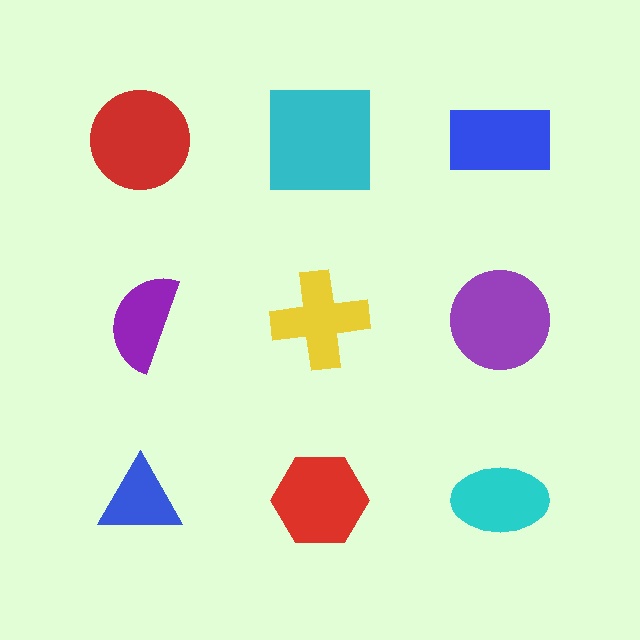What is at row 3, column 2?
A red hexagon.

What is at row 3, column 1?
A blue triangle.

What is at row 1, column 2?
A cyan square.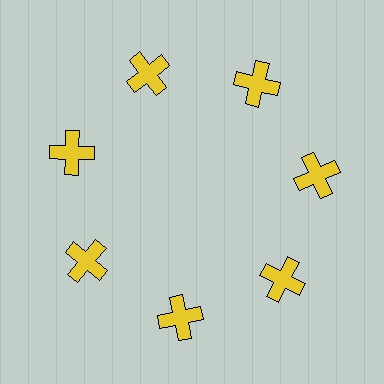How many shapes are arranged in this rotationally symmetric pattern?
There are 7 shapes, arranged in 7 groups of 1.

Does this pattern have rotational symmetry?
Yes, this pattern has 7-fold rotational symmetry. It looks the same after rotating 51 degrees around the center.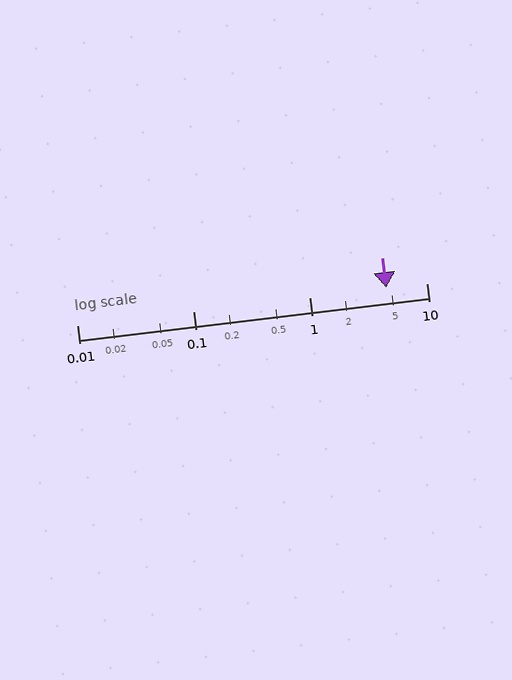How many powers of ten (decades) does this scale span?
The scale spans 3 decades, from 0.01 to 10.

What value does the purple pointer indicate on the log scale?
The pointer indicates approximately 4.5.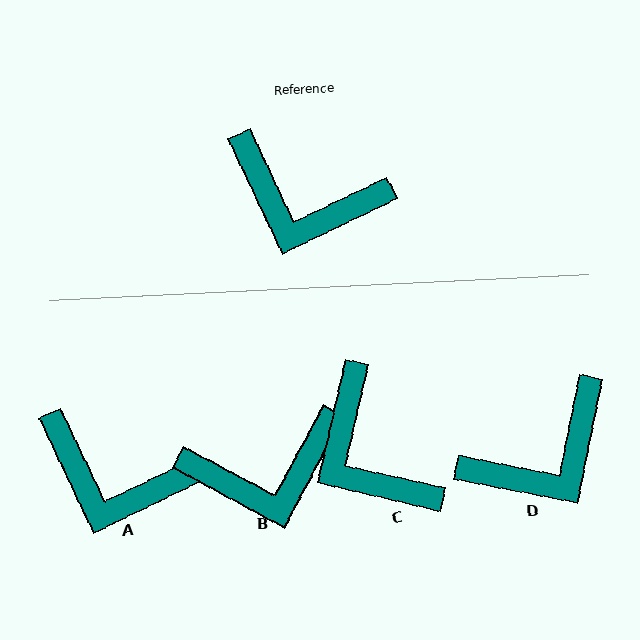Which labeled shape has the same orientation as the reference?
A.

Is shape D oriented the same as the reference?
No, it is off by about 53 degrees.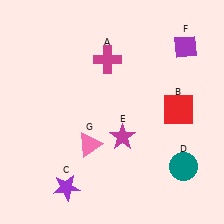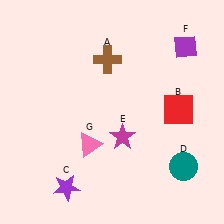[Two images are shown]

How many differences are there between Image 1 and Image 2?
There is 1 difference between the two images.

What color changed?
The cross (A) changed from magenta in Image 1 to brown in Image 2.